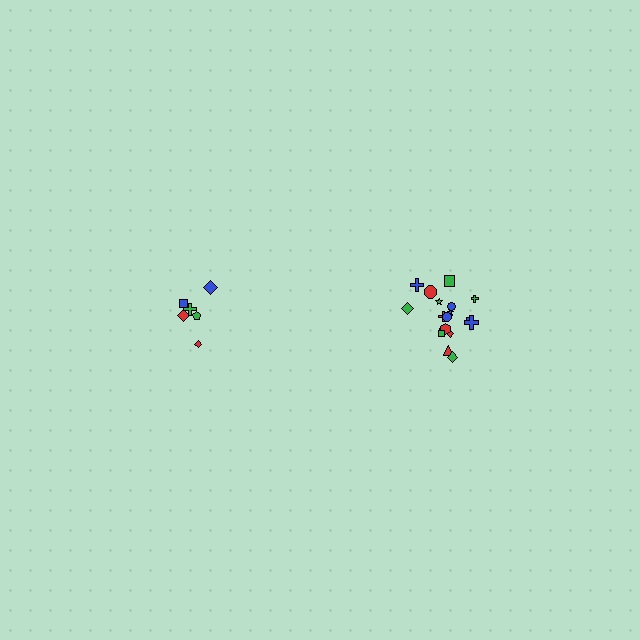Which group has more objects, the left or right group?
The right group.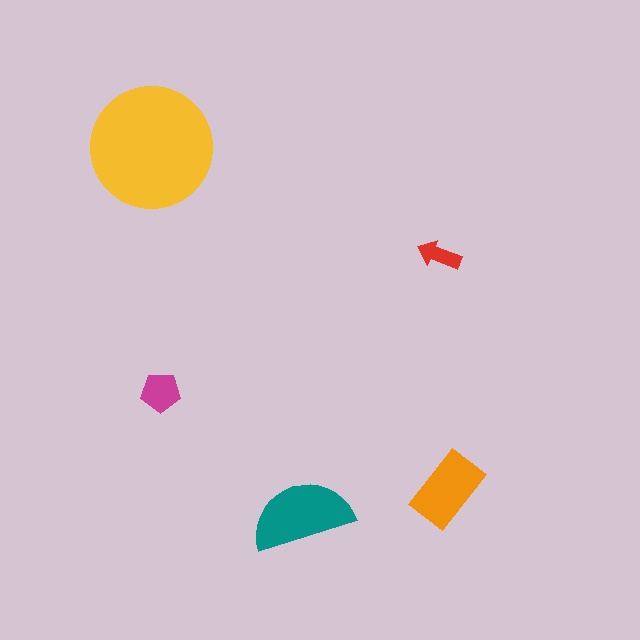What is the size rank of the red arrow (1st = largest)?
5th.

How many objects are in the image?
There are 5 objects in the image.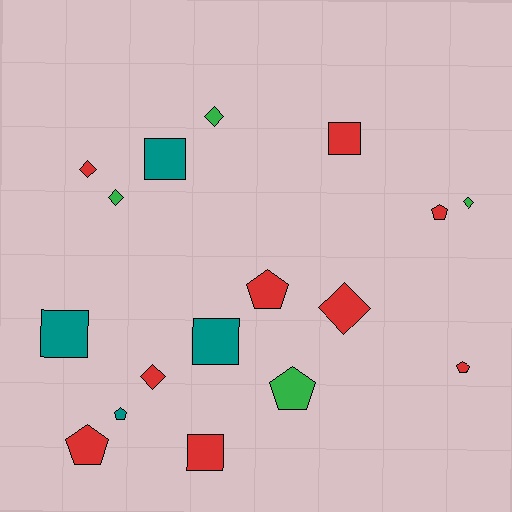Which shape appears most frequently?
Diamond, with 6 objects.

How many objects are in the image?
There are 17 objects.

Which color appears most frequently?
Red, with 9 objects.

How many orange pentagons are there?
There are no orange pentagons.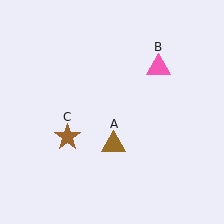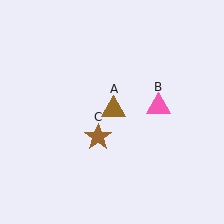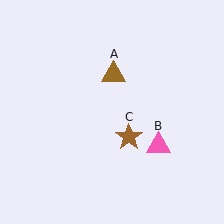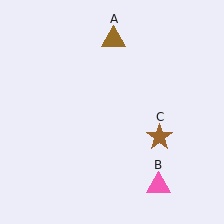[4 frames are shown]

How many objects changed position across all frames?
3 objects changed position: brown triangle (object A), pink triangle (object B), brown star (object C).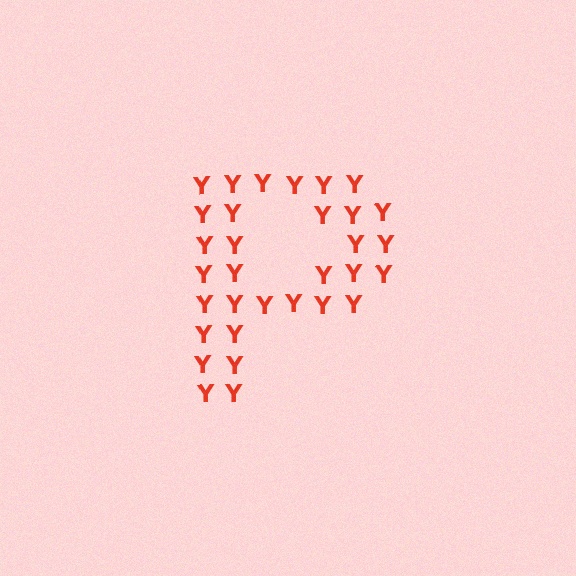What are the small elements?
The small elements are letter Y's.